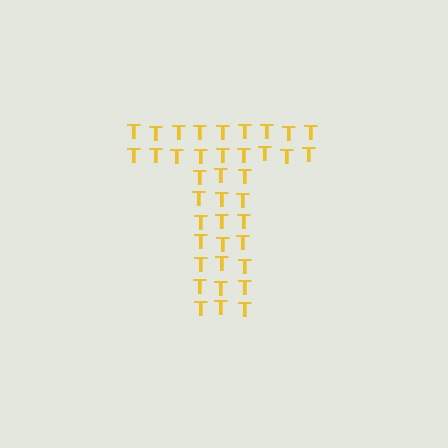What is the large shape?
The large shape is the letter T.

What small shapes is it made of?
It is made of small letter T's.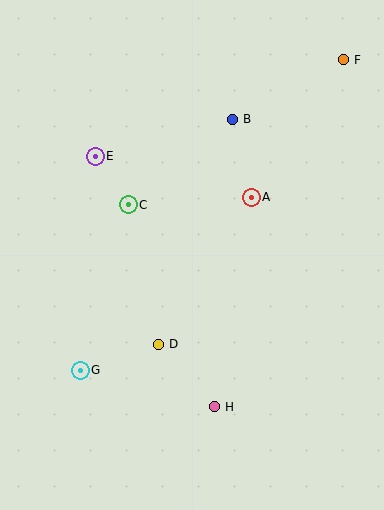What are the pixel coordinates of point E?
Point E is at (95, 156).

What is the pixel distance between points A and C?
The distance between A and C is 123 pixels.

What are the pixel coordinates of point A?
Point A is at (251, 197).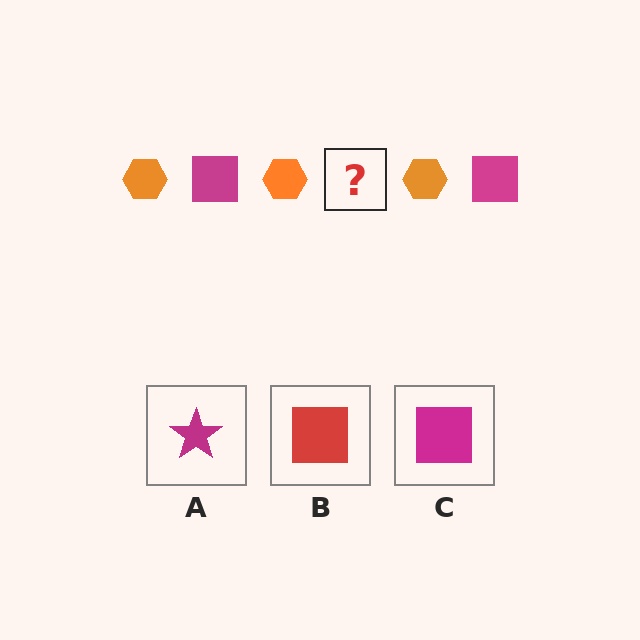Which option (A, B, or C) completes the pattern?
C.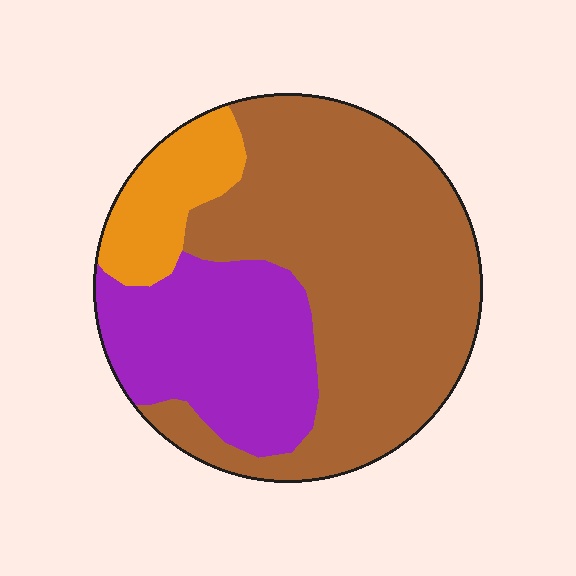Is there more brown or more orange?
Brown.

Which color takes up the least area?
Orange, at roughly 10%.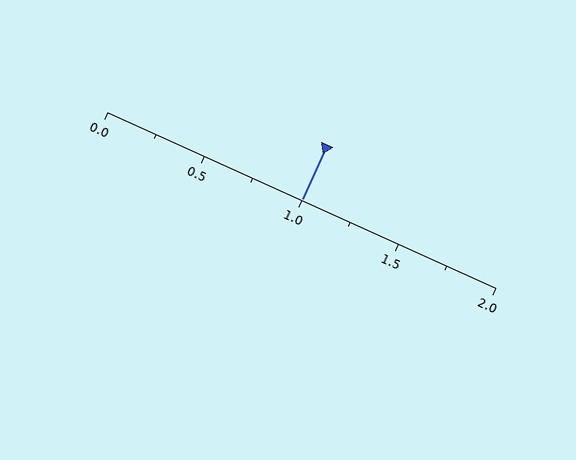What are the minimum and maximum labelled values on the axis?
The axis runs from 0.0 to 2.0.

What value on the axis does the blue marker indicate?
The marker indicates approximately 1.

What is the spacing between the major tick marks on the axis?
The major ticks are spaced 0.5 apart.